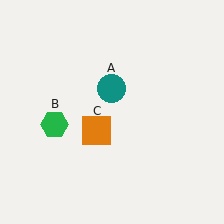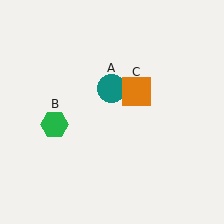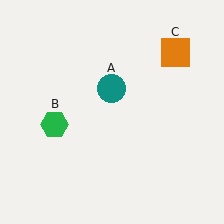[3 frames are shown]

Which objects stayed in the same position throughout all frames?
Teal circle (object A) and green hexagon (object B) remained stationary.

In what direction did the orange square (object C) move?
The orange square (object C) moved up and to the right.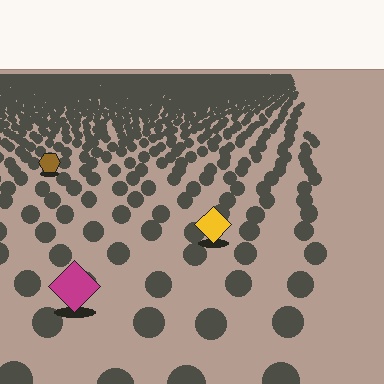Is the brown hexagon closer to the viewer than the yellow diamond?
No. The yellow diamond is closer — you can tell from the texture gradient: the ground texture is coarser near it.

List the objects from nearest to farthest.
From nearest to farthest: the magenta diamond, the yellow diamond, the brown hexagon.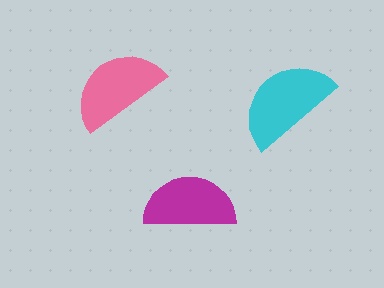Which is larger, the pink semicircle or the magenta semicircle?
The pink one.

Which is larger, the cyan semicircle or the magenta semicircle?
The cyan one.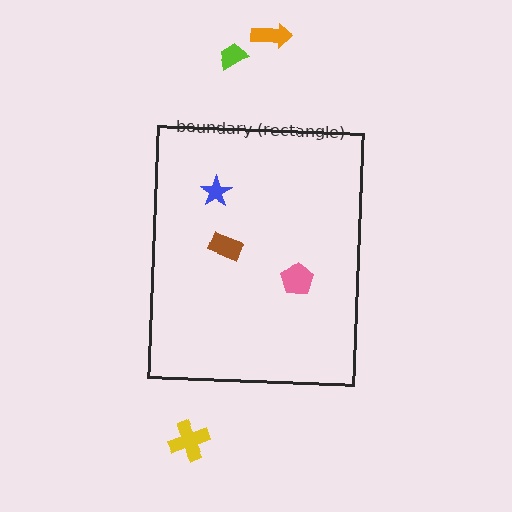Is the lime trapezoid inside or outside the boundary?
Outside.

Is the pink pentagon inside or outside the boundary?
Inside.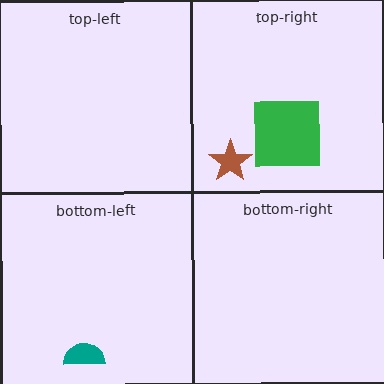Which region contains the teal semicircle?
The bottom-left region.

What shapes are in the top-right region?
The brown star, the green square.